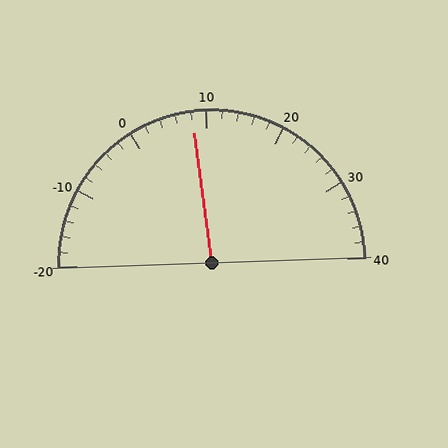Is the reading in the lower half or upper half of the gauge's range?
The reading is in the lower half of the range (-20 to 40).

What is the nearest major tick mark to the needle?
The nearest major tick mark is 10.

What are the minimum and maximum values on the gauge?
The gauge ranges from -20 to 40.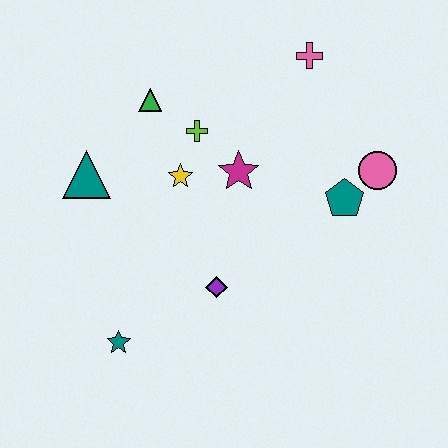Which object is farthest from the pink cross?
The teal star is farthest from the pink cross.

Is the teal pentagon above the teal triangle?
No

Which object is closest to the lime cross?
The yellow star is closest to the lime cross.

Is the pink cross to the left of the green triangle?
No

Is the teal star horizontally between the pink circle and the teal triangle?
Yes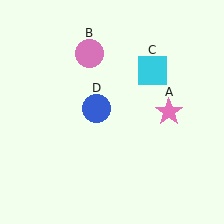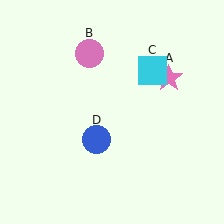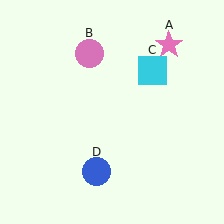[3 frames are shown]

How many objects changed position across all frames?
2 objects changed position: pink star (object A), blue circle (object D).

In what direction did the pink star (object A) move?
The pink star (object A) moved up.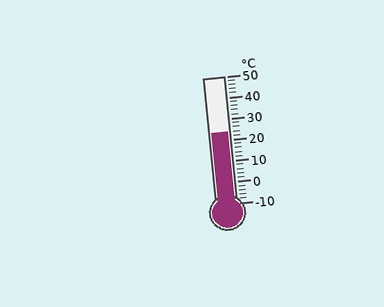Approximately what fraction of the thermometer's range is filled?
The thermometer is filled to approximately 55% of its range.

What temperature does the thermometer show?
The thermometer shows approximately 24°C.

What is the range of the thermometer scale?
The thermometer scale ranges from -10°C to 50°C.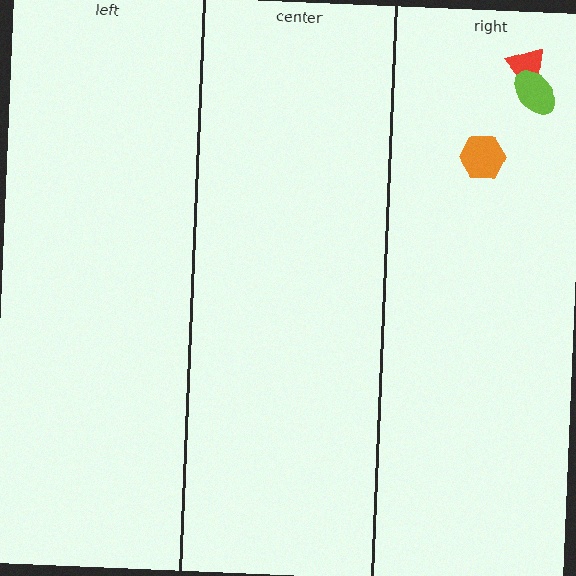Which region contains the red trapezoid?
The right region.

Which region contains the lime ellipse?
The right region.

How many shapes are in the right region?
3.